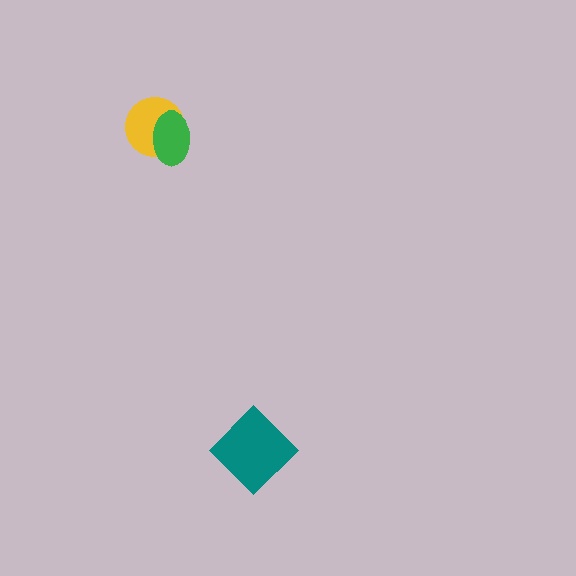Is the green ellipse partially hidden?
No, no other shape covers it.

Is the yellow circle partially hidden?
Yes, it is partially covered by another shape.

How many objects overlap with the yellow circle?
1 object overlaps with the yellow circle.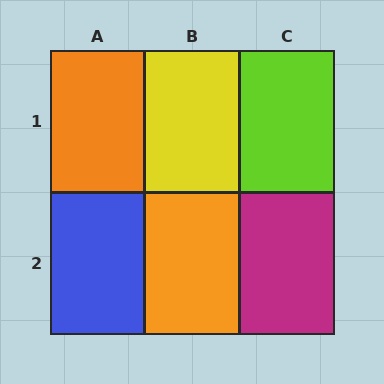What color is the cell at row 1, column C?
Lime.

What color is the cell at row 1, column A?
Orange.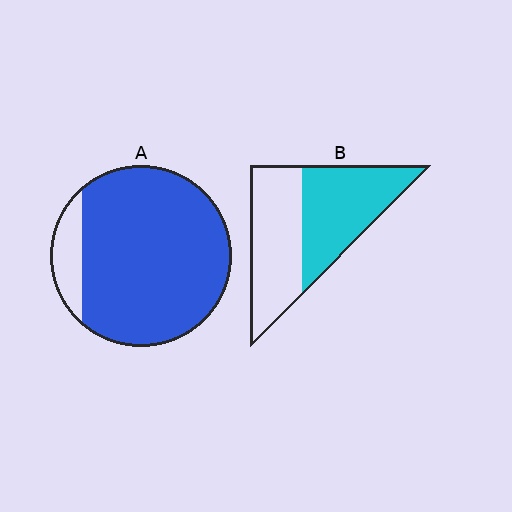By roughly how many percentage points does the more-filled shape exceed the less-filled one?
By roughly 35 percentage points (A over B).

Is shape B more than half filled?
Roughly half.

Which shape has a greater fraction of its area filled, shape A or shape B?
Shape A.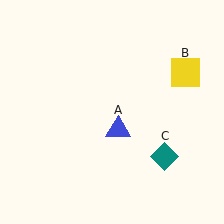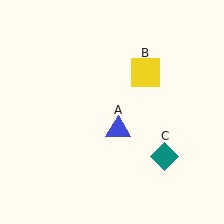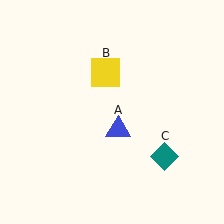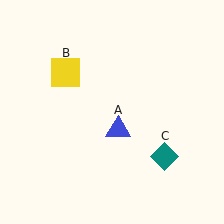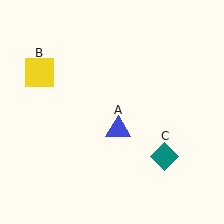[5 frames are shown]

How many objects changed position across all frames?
1 object changed position: yellow square (object B).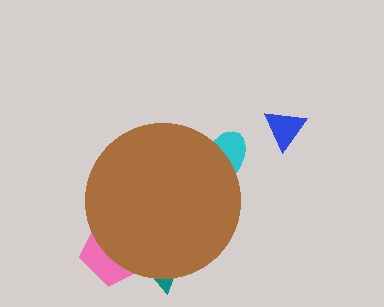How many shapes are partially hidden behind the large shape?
3 shapes are partially hidden.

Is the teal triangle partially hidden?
Yes, the teal triangle is partially hidden behind the brown circle.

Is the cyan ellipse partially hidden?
Yes, the cyan ellipse is partially hidden behind the brown circle.